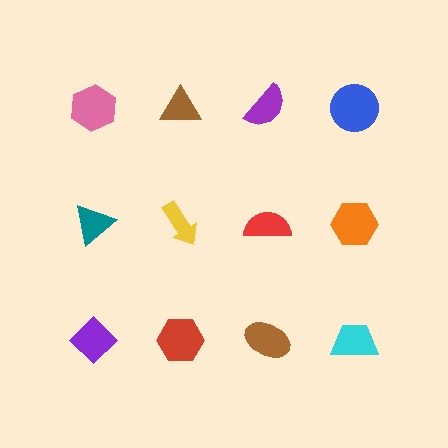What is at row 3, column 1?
A purple diamond.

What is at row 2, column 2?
A yellow arrow.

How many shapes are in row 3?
4 shapes.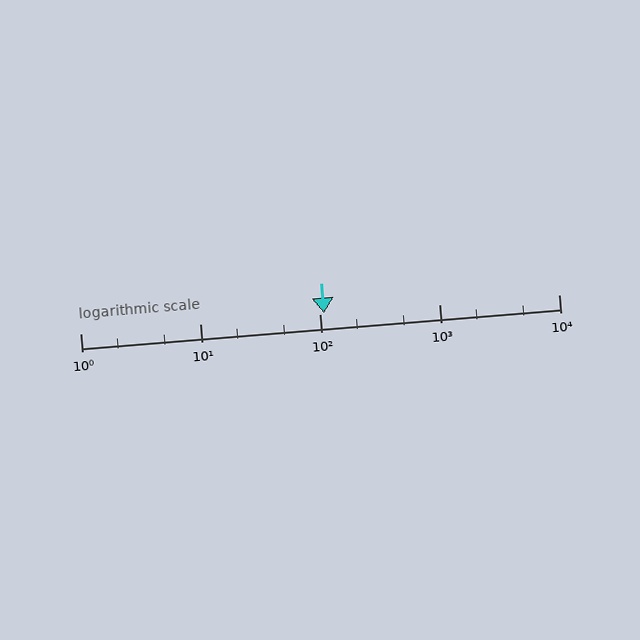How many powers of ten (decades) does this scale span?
The scale spans 4 decades, from 1 to 10000.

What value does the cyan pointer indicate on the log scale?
The pointer indicates approximately 110.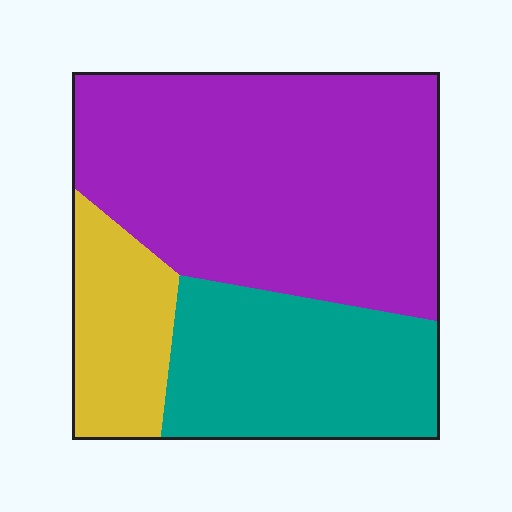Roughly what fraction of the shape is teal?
Teal covers 28% of the shape.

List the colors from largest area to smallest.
From largest to smallest: purple, teal, yellow.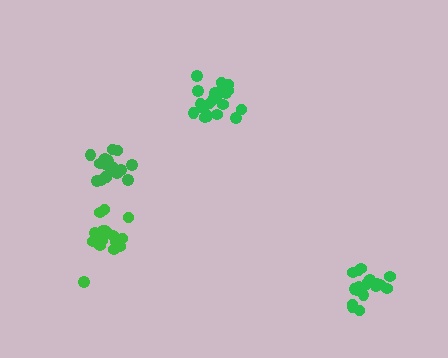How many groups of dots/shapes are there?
There are 4 groups.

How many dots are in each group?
Group 1: 18 dots, Group 2: 17 dots, Group 3: 19 dots, Group 4: 20 dots (74 total).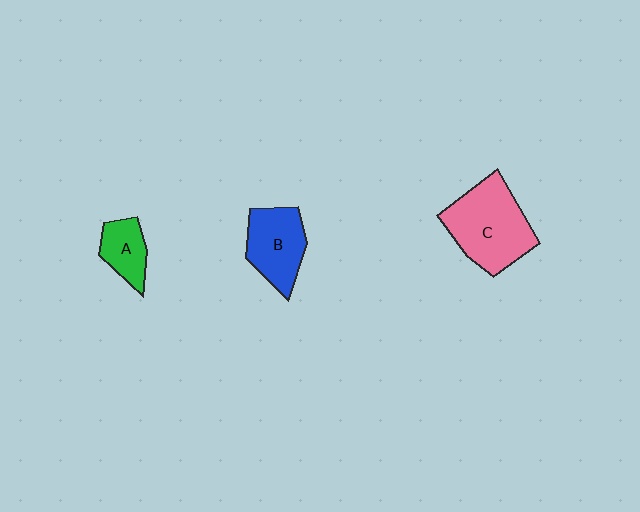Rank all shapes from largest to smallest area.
From largest to smallest: C (pink), B (blue), A (green).